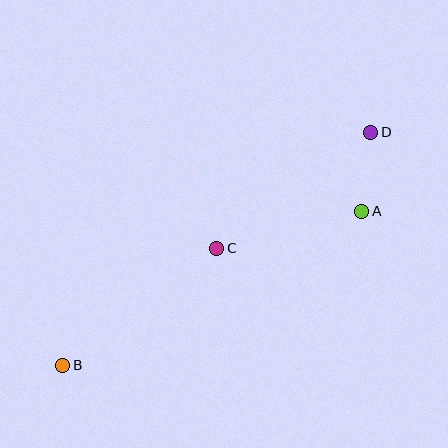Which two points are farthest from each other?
Points B and D are farthest from each other.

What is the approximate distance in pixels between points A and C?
The distance between A and C is approximately 149 pixels.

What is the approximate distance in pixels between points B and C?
The distance between B and C is approximately 193 pixels.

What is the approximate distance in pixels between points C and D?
The distance between C and D is approximately 193 pixels.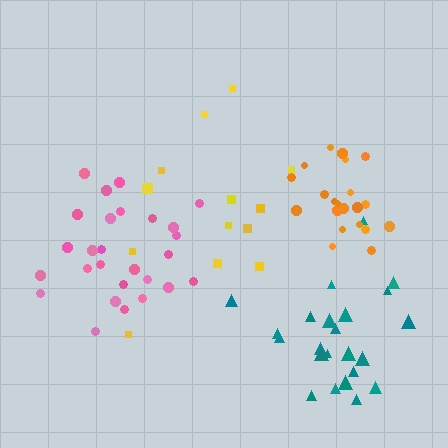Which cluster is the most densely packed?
Orange.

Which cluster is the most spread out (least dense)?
Yellow.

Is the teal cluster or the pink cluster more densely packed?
Teal.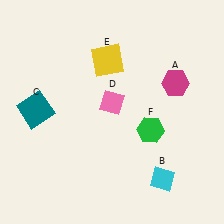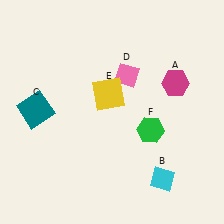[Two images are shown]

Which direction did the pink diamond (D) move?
The pink diamond (D) moved up.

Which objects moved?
The objects that moved are: the pink diamond (D), the yellow square (E).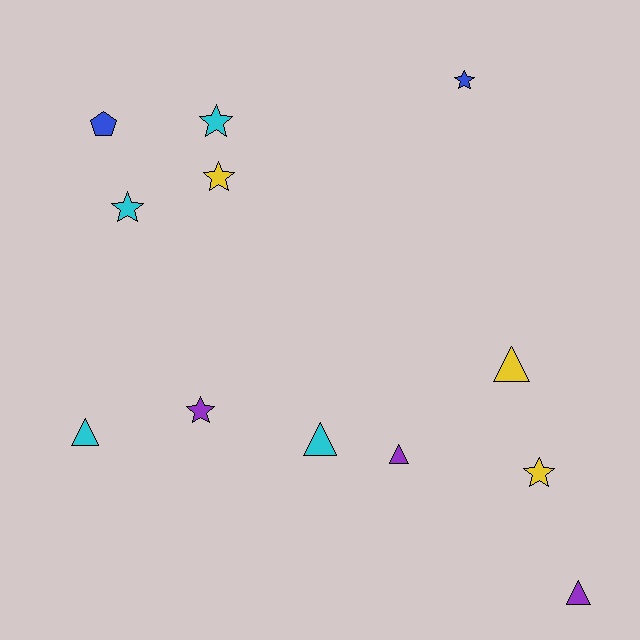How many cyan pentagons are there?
There are no cyan pentagons.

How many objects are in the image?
There are 12 objects.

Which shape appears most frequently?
Star, with 6 objects.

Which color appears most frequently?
Cyan, with 4 objects.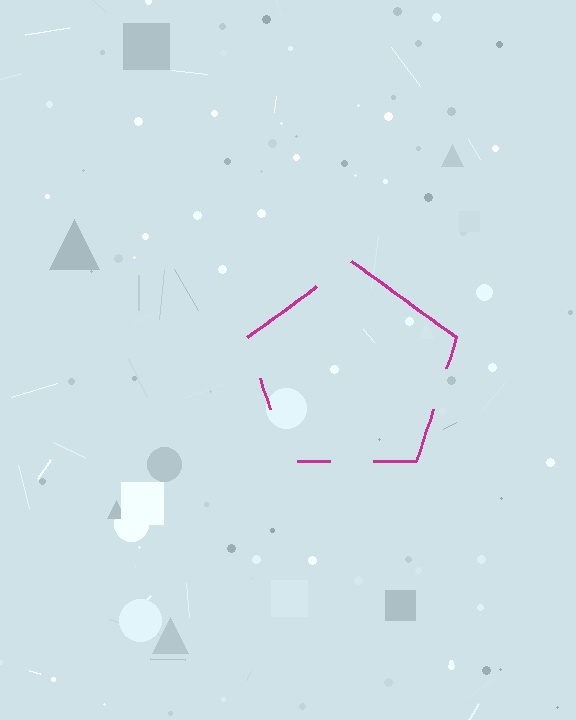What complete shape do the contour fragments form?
The contour fragments form a pentagon.